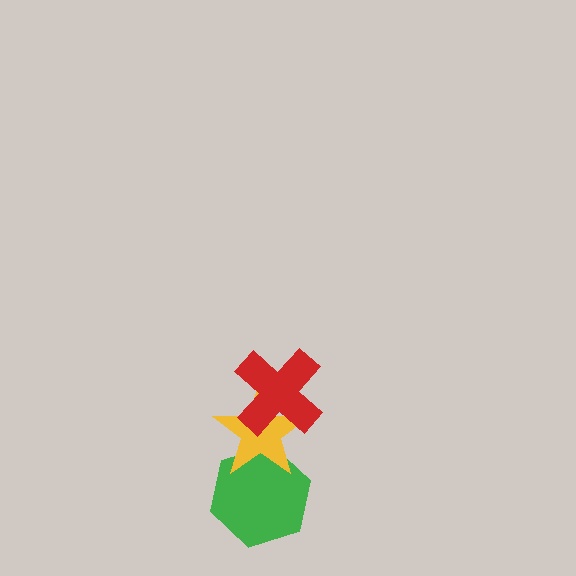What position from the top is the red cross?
The red cross is 1st from the top.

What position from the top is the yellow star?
The yellow star is 2nd from the top.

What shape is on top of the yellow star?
The red cross is on top of the yellow star.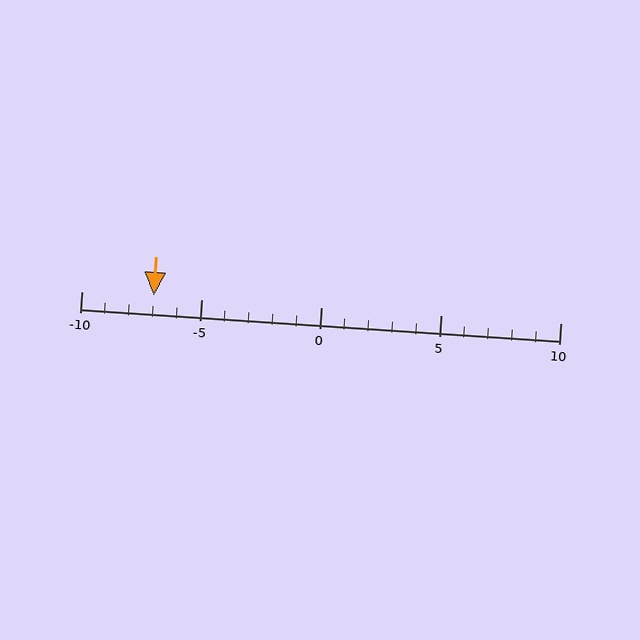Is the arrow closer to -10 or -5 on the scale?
The arrow is closer to -5.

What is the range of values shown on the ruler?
The ruler shows values from -10 to 10.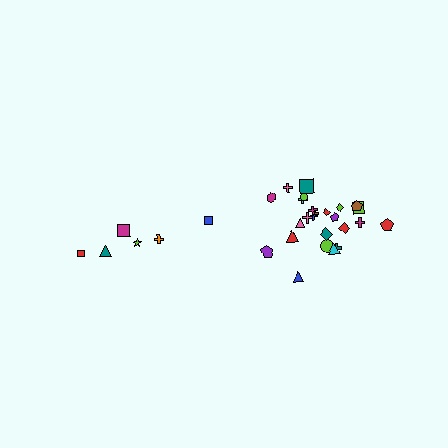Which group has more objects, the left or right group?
The right group.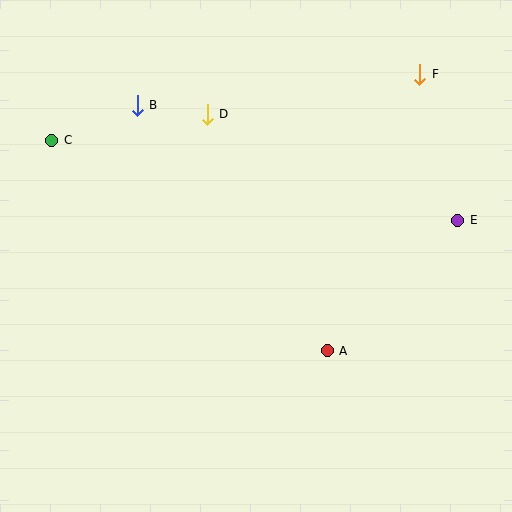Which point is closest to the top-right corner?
Point F is closest to the top-right corner.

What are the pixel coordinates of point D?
Point D is at (207, 114).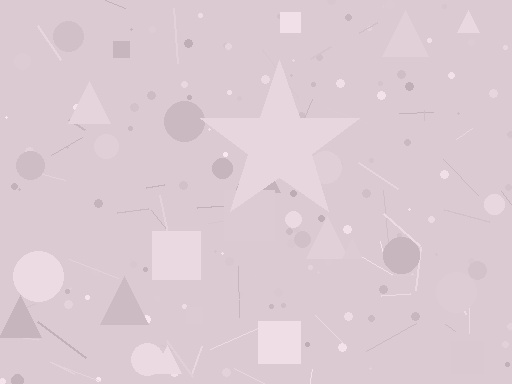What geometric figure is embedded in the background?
A star is embedded in the background.